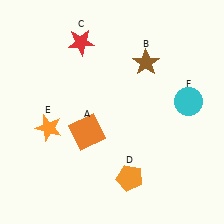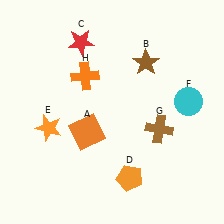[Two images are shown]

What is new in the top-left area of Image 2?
An orange cross (H) was added in the top-left area of Image 2.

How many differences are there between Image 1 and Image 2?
There are 2 differences between the two images.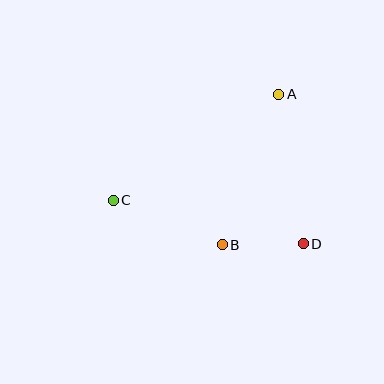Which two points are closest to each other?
Points B and D are closest to each other.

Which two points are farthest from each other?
Points A and C are farthest from each other.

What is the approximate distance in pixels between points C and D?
The distance between C and D is approximately 195 pixels.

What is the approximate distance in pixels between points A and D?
The distance between A and D is approximately 152 pixels.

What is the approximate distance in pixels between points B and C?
The distance between B and C is approximately 118 pixels.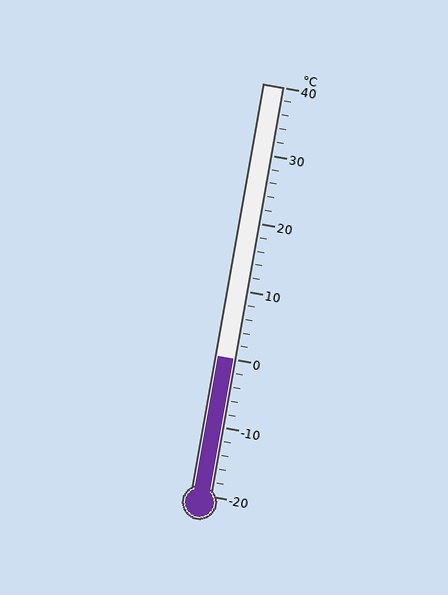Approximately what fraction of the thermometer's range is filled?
The thermometer is filled to approximately 35% of its range.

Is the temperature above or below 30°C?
The temperature is below 30°C.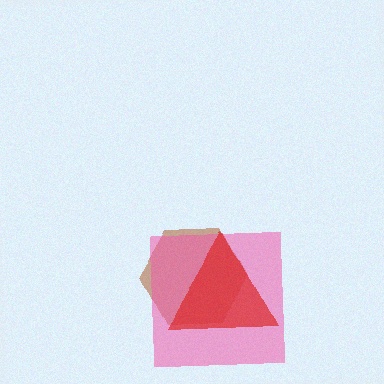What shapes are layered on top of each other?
The layered shapes are: a brown hexagon, a pink square, a red triangle.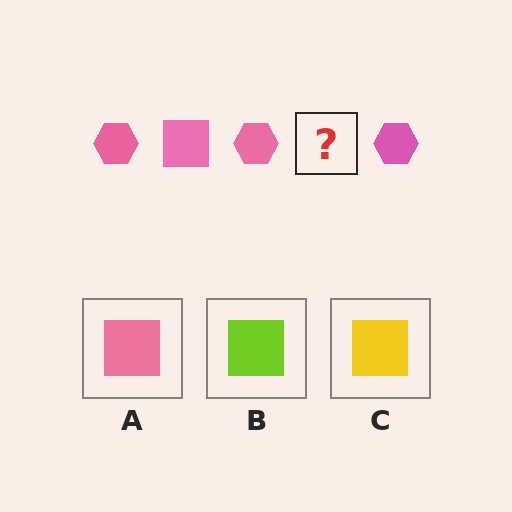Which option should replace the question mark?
Option A.